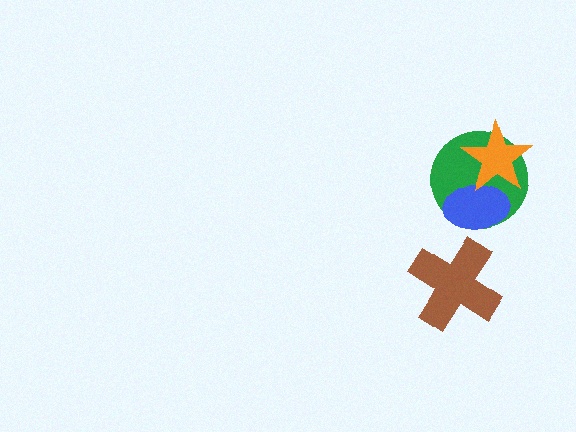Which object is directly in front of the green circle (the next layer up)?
The blue ellipse is directly in front of the green circle.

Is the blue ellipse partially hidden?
Yes, it is partially covered by another shape.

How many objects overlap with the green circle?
2 objects overlap with the green circle.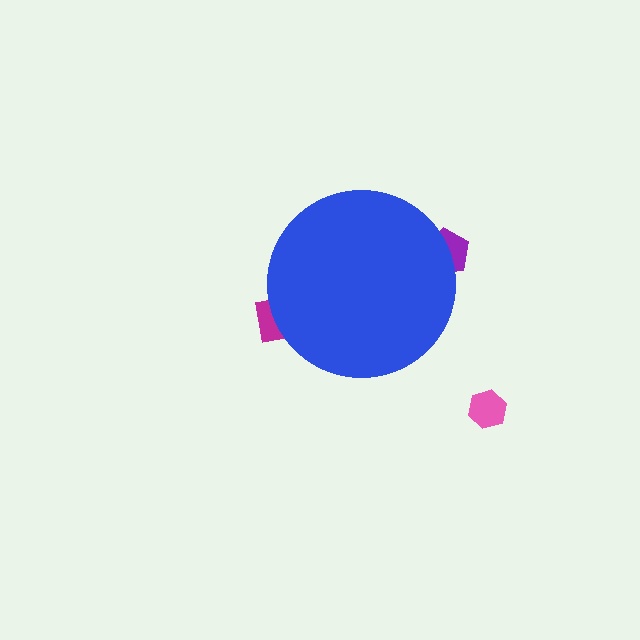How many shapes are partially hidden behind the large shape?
2 shapes are partially hidden.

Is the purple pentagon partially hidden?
Yes, the purple pentagon is partially hidden behind the blue circle.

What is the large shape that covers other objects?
A blue circle.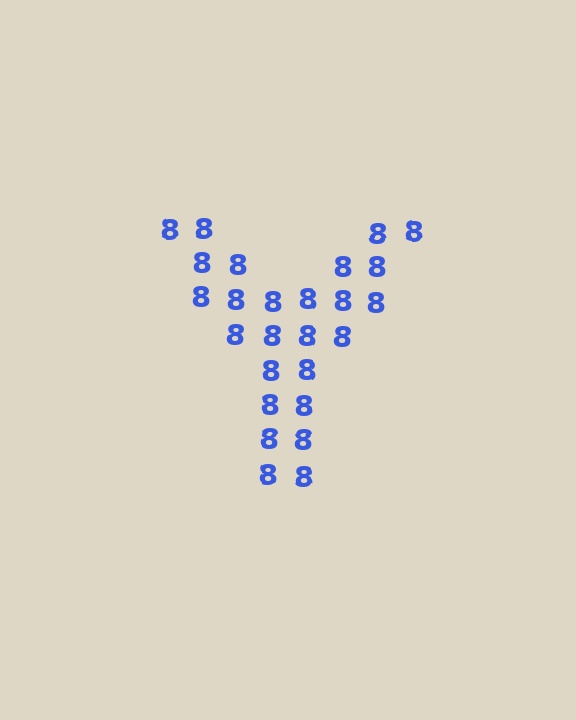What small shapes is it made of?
It is made of small digit 8's.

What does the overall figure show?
The overall figure shows the letter Y.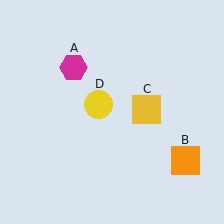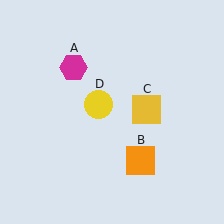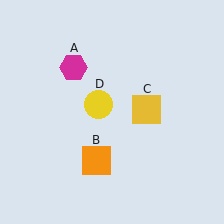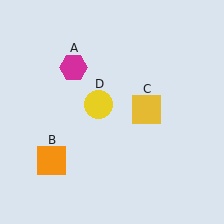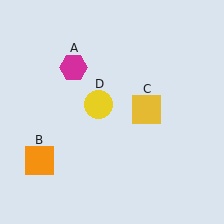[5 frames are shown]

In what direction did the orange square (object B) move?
The orange square (object B) moved left.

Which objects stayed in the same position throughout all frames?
Magenta hexagon (object A) and yellow square (object C) and yellow circle (object D) remained stationary.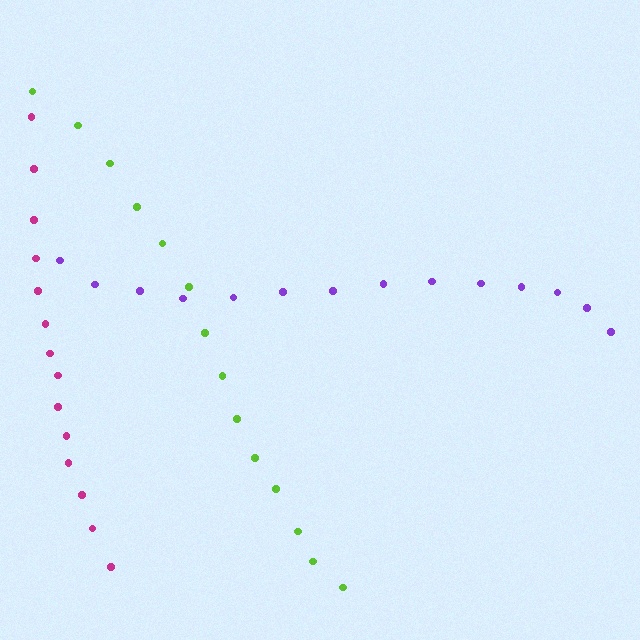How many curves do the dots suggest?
There are 3 distinct paths.